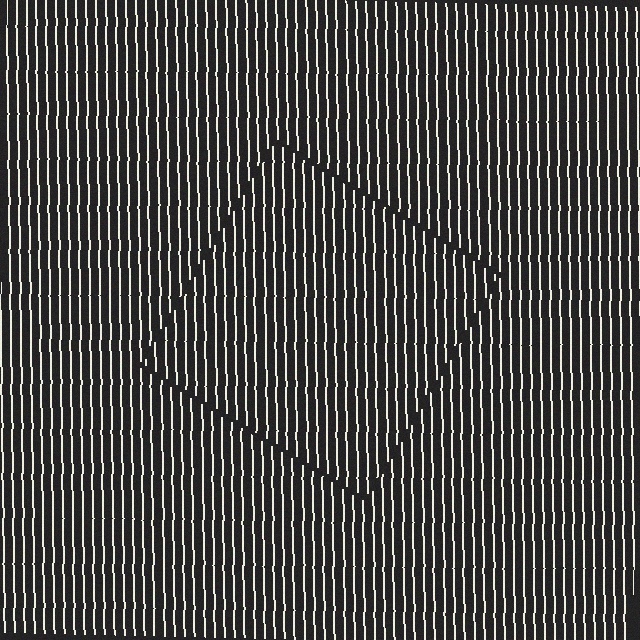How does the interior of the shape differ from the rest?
The interior of the shape contains the same grating, shifted by half a period — the contour is defined by the phase discontinuity where line-ends from the inner and outer gratings abut.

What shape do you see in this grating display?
An illusory square. The interior of the shape contains the same grating, shifted by half a period — the contour is defined by the phase discontinuity where line-ends from the inner and outer gratings abut.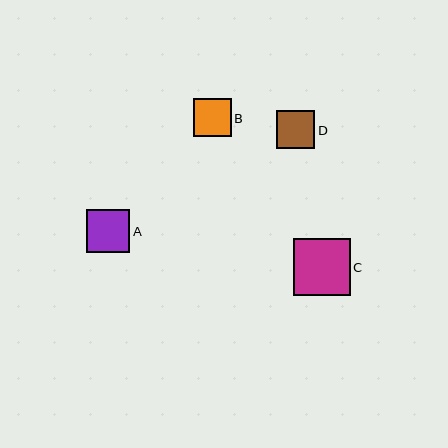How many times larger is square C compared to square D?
Square C is approximately 1.5 times the size of square D.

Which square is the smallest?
Square D is the smallest with a size of approximately 38 pixels.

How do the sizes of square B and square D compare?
Square B and square D are approximately the same size.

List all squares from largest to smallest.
From largest to smallest: C, A, B, D.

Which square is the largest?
Square C is the largest with a size of approximately 57 pixels.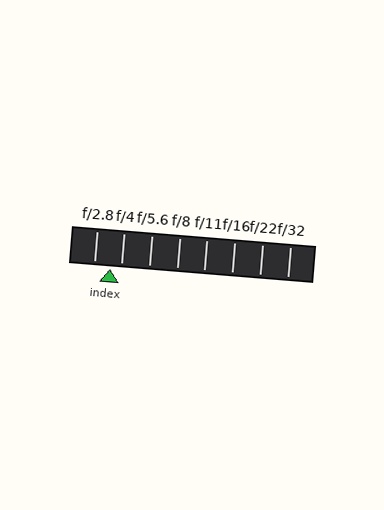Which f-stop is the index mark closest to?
The index mark is closest to f/4.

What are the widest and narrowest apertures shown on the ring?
The widest aperture shown is f/2.8 and the narrowest is f/32.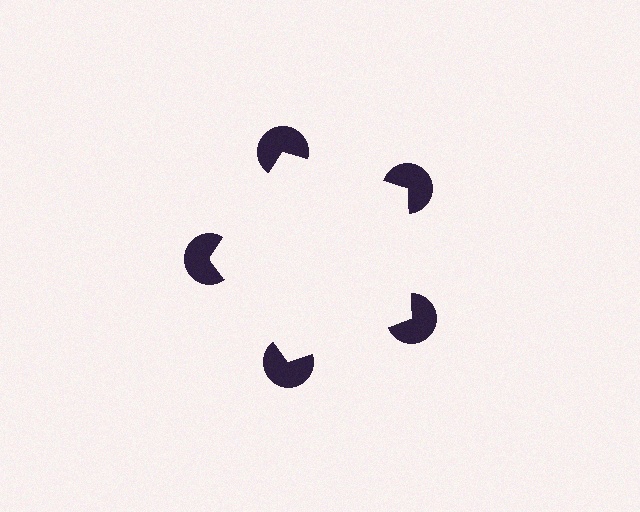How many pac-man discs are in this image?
There are 5 — one at each vertex of the illusory pentagon.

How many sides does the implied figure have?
5 sides.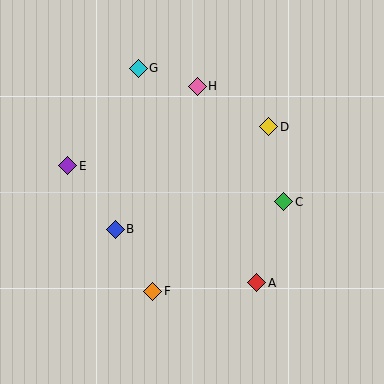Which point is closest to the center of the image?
Point B at (115, 229) is closest to the center.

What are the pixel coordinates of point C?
Point C is at (284, 202).